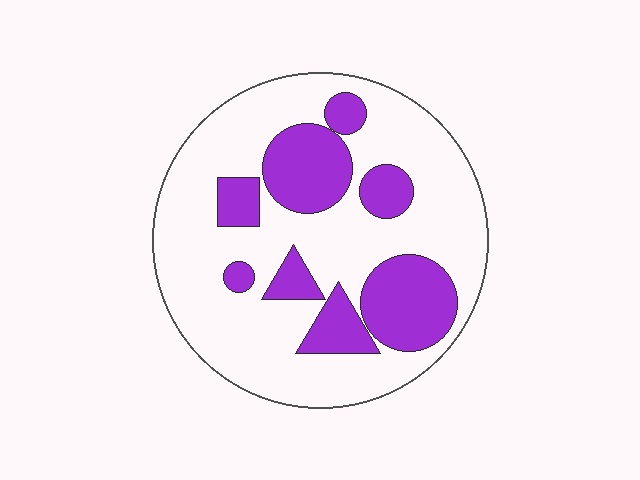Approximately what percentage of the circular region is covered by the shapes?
Approximately 30%.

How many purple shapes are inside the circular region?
8.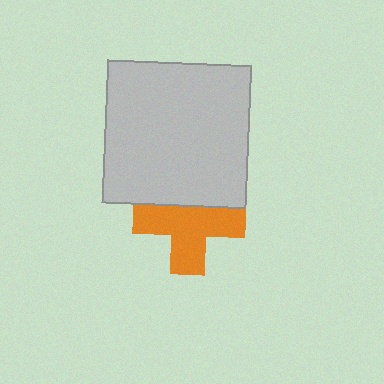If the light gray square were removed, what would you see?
You would see the complete orange cross.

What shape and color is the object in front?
The object in front is a light gray square.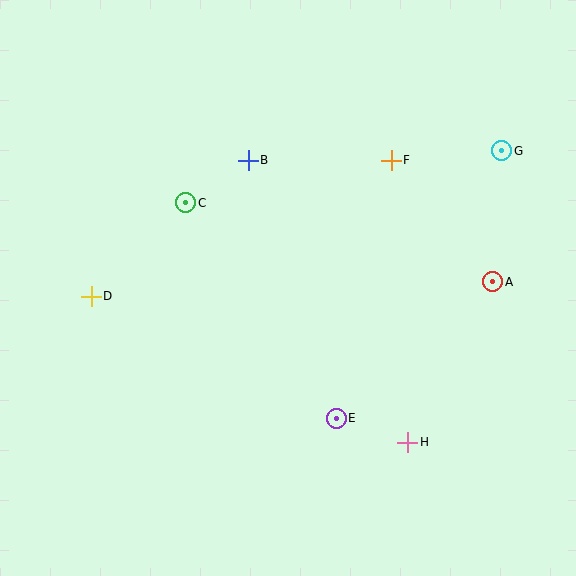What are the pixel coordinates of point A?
Point A is at (493, 282).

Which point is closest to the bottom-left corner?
Point D is closest to the bottom-left corner.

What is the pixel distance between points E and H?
The distance between E and H is 76 pixels.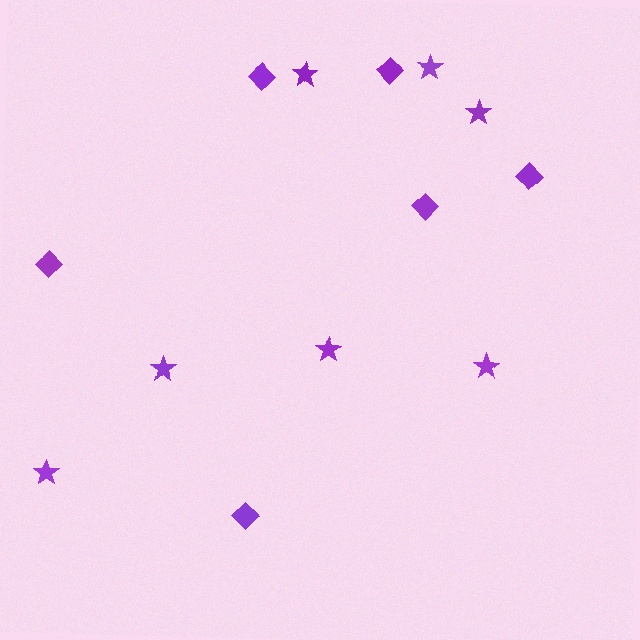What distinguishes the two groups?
There are 2 groups: one group of stars (7) and one group of diamonds (6).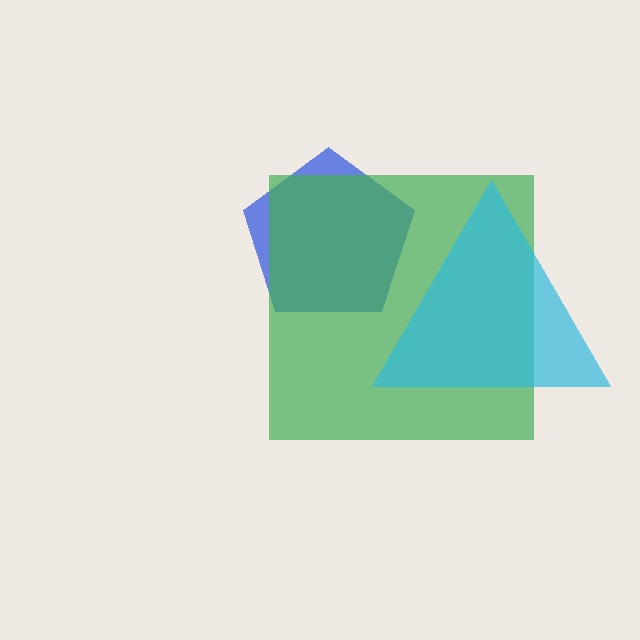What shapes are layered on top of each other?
The layered shapes are: a blue pentagon, a green square, a cyan triangle.